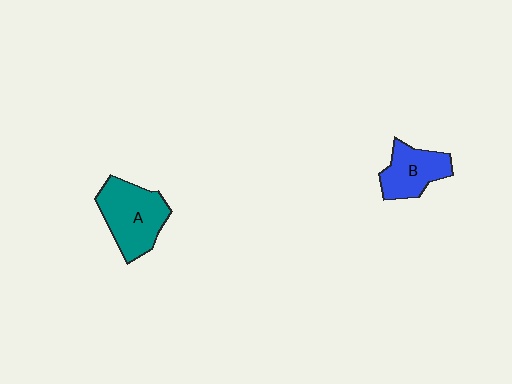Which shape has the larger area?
Shape A (teal).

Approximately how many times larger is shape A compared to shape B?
Approximately 1.4 times.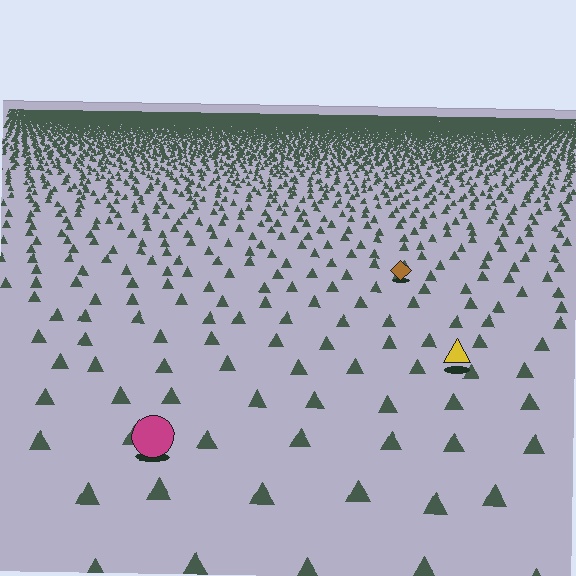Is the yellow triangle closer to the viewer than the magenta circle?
No. The magenta circle is closer — you can tell from the texture gradient: the ground texture is coarser near it.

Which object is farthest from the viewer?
The brown diamond is farthest from the viewer. It appears smaller and the ground texture around it is denser.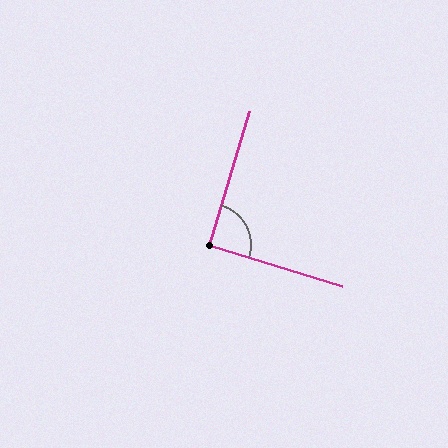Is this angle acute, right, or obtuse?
It is approximately a right angle.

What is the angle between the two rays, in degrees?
Approximately 91 degrees.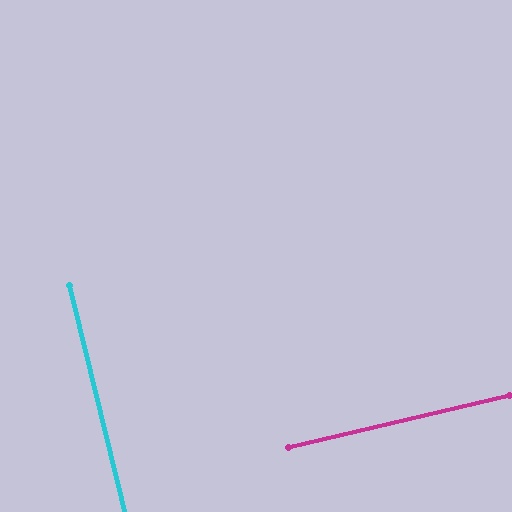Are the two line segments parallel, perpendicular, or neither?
Perpendicular — they meet at approximately 90°.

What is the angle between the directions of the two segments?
Approximately 90 degrees.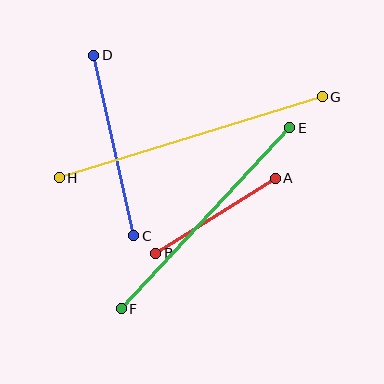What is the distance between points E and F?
The distance is approximately 247 pixels.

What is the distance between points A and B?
The distance is approximately 141 pixels.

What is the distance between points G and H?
The distance is approximately 275 pixels.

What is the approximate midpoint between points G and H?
The midpoint is at approximately (191, 137) pixels.